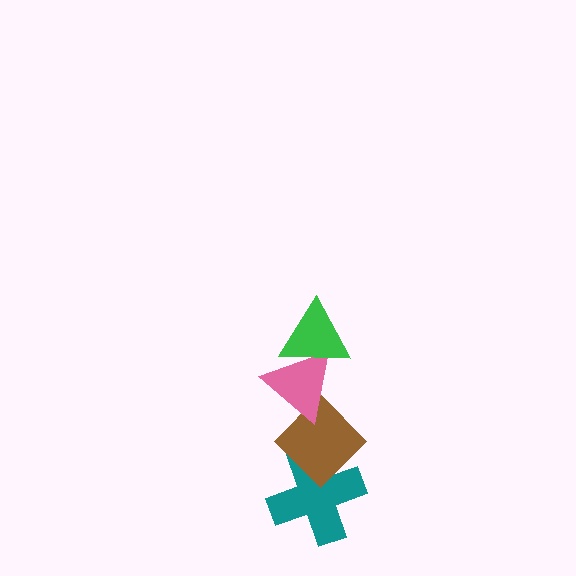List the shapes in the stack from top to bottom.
From top to bottom: the green triangle, the pink triangle, the brown diamond, the teal cross.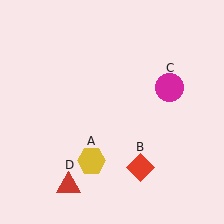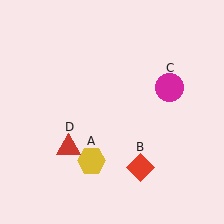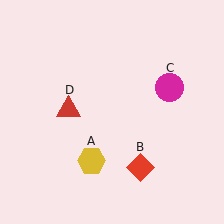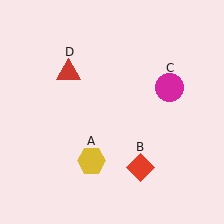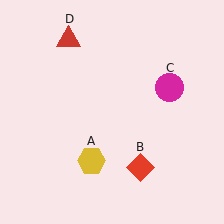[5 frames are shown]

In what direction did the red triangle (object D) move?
The red triangle (object D) moved up.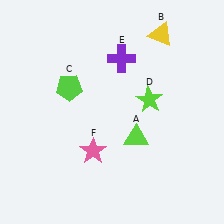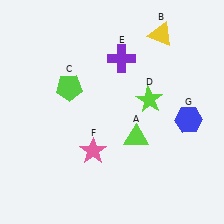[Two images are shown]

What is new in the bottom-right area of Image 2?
A blue hexagon (G) was added in the bottom-right area of Image 2.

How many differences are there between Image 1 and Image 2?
There is 1 difference between the two images.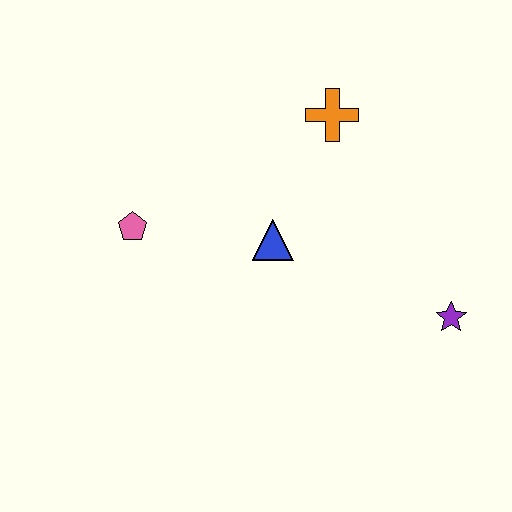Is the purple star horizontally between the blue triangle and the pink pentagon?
No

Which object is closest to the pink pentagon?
The blue triangle is closest to the pink pentagon.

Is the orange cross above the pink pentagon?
Yes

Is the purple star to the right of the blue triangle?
Yes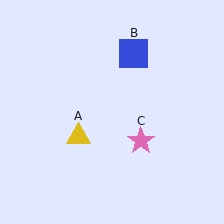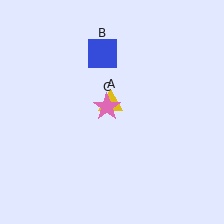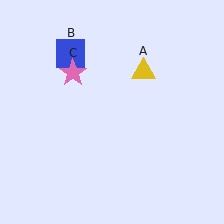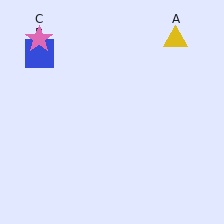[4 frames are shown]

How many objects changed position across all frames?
3 objects changed position: yellow triangle (object A), blue square (object B), pink star (object C).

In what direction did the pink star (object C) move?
The pink star (object C) moved up and to the left.